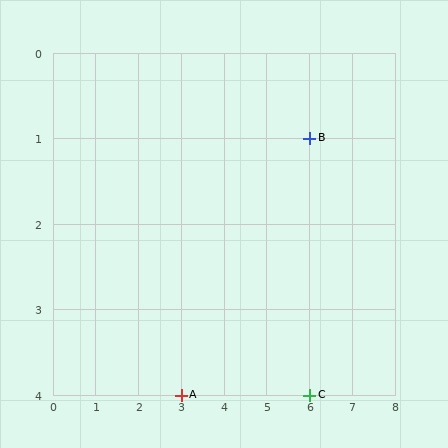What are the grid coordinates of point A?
Point A is at grid coordinates (3, 4).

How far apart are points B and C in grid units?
Points B and C are 3 rows apart.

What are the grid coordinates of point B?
Point B is at grid coordinates (6, 1).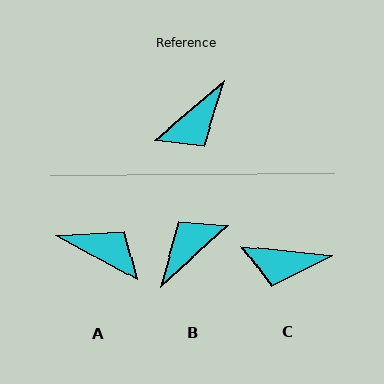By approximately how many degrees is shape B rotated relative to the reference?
Approximately 178 degrees clockwise.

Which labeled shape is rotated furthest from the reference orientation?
B, about 178 degrees away.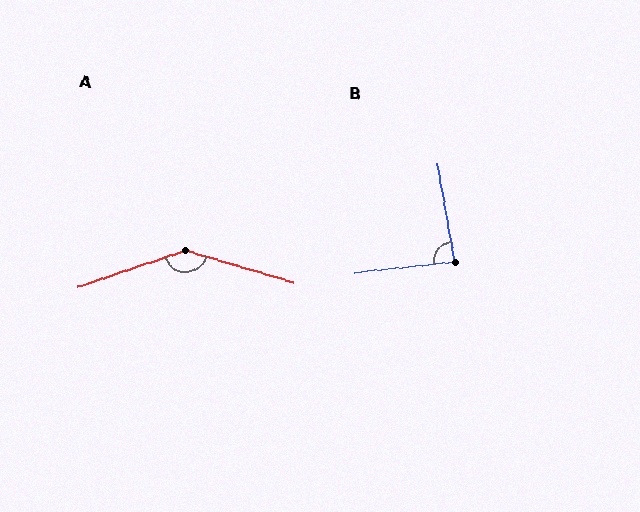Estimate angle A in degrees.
Approximately 145 degrees.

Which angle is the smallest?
B, at approximately 86 degrees.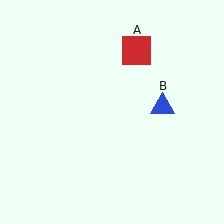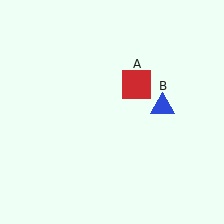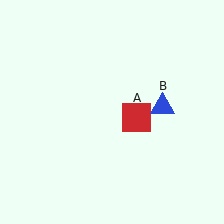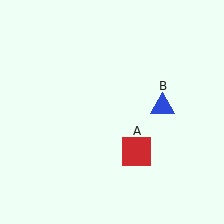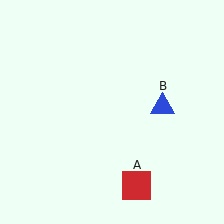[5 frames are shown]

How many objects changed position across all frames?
1 object changed position: red square (object A).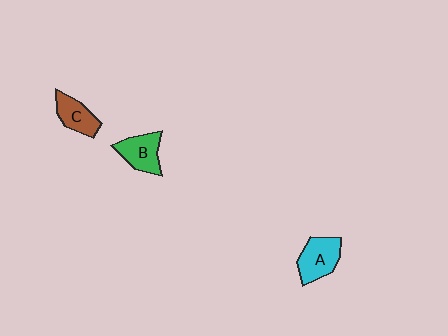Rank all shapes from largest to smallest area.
From largest to smallest: A (cyan), B (green), C (brown).